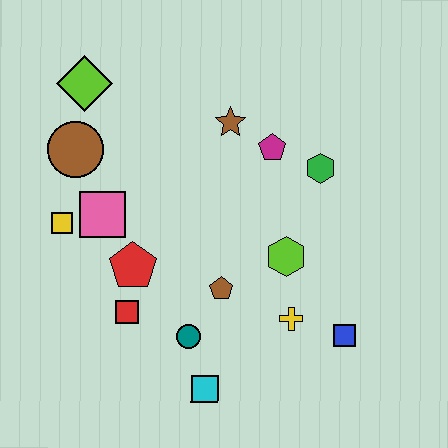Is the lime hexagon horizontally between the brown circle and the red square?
No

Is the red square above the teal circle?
Yes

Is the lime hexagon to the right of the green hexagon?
No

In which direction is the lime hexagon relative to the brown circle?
The lime hexagon is to the right of the brown circle.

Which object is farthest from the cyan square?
The lime diamond is farthest from the cyan square.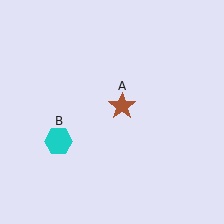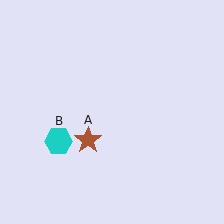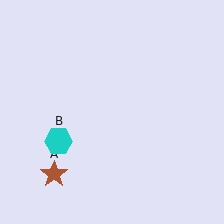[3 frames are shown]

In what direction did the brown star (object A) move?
The brown star (object A) moved down and to the left.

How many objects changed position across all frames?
1 object changed position: brown star (object A).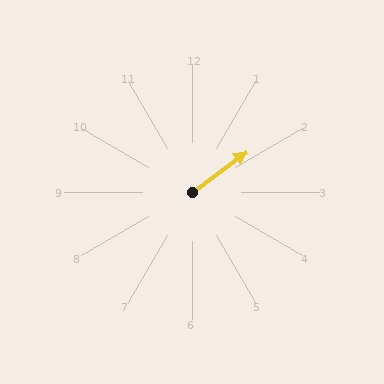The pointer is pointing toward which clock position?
Roughly 2 o'clock.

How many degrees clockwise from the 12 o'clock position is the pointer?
Approximately 53 degrees.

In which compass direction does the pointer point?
Northeast.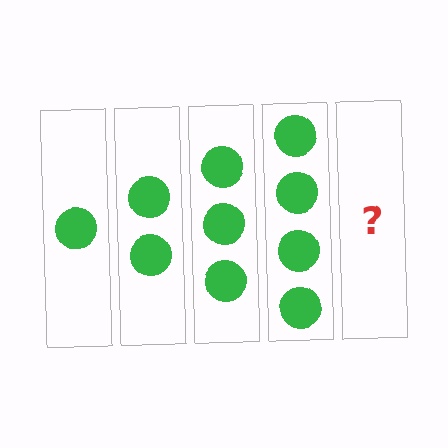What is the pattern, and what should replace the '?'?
The pattern is that each step adds one more circle. The '?' should be 5 circles.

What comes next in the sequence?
The next element should be 5 circles.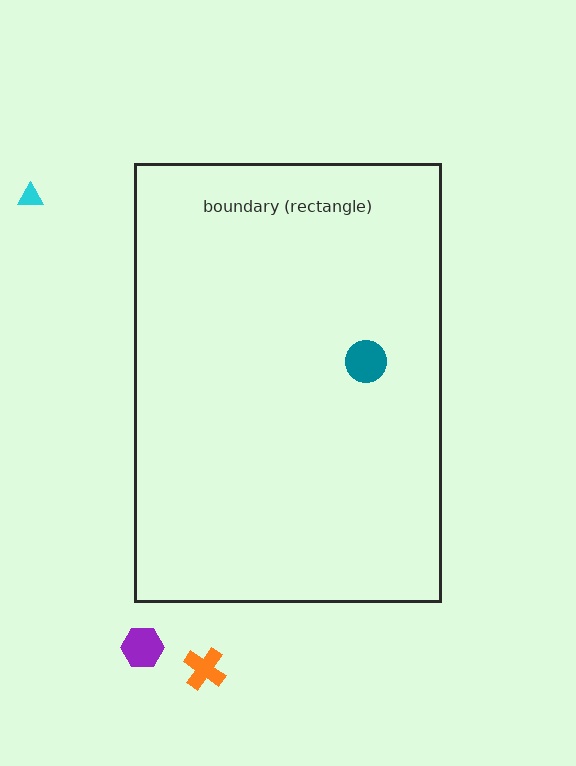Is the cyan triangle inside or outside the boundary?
Outside.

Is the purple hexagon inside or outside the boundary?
Outside.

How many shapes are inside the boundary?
1 inside, 3 outside.